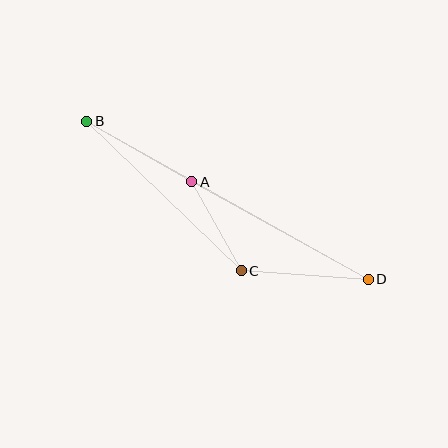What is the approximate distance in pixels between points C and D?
The distance between C and D is approximately 127 pixels.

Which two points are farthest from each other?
Points B and D are farthest from each other.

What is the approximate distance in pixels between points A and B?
The distance between A and B is approximately 121 pixels.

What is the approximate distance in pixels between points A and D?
The distance between A and D is approximately 202 pixels.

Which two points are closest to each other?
Points A and C are closest to each other.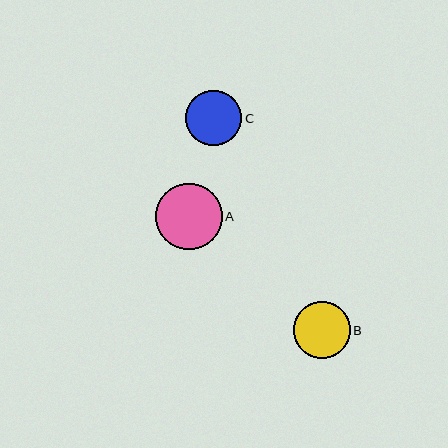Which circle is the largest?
Circle A is the largest with a size of approximately 67 pixels.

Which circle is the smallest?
Circle C is the smallest with a size of approximately 56 pixels.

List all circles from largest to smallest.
From largest to smallest: A, B, C.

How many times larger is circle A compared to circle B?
Circle A is approximately 1.2 times the size of circle B.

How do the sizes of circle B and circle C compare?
Circle B and circle C are approximately the same size.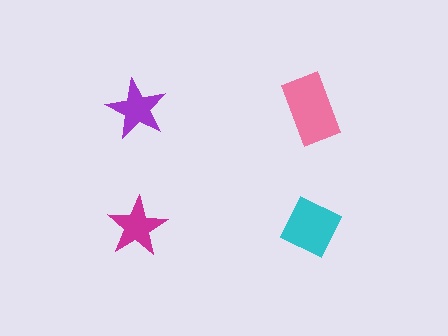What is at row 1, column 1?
A purple star.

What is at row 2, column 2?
A cyan diamond.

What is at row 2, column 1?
A magenta star.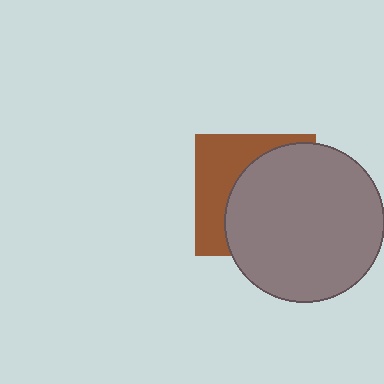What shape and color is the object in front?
The object in front is a gray circle.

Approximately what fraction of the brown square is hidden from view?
Roughly 61% of the brown square is hidden behind the gray circle.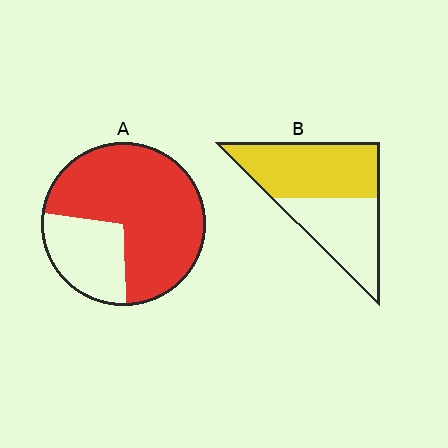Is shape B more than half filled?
Yes.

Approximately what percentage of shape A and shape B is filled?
A is approximately 70% and B is approximately 55%.